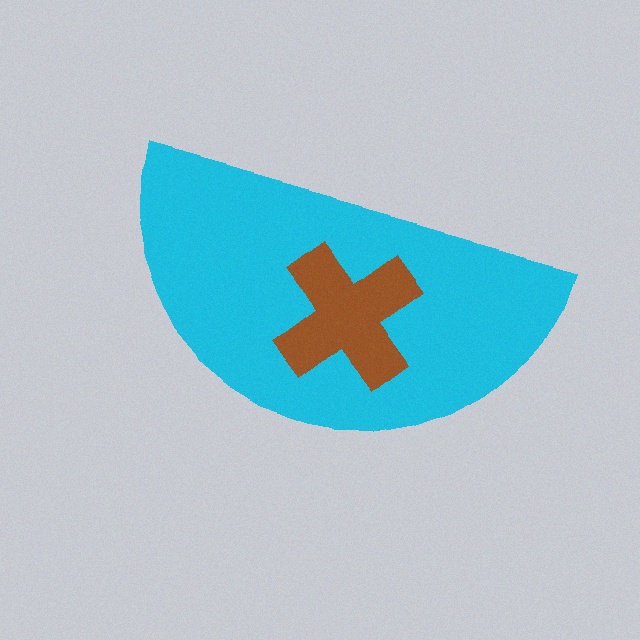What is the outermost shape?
The cyan semicircle.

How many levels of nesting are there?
2.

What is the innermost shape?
The brown cross.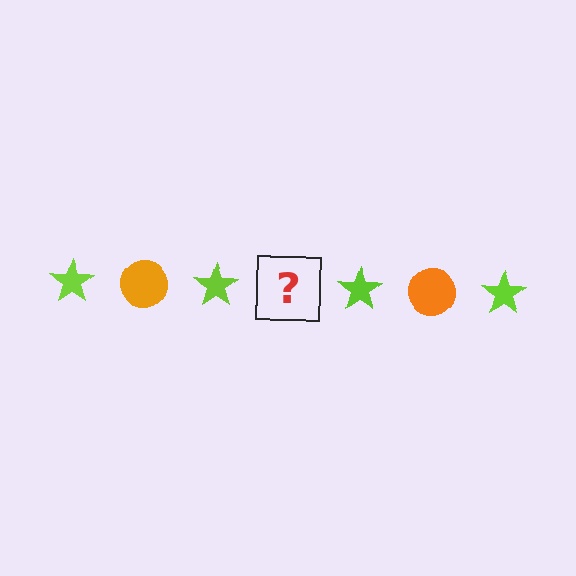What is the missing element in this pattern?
The missing element is an orange circle.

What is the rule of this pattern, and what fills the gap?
The rule is that the pattern alternates between lime star and orange circle. The gap should be filled with an orange circle.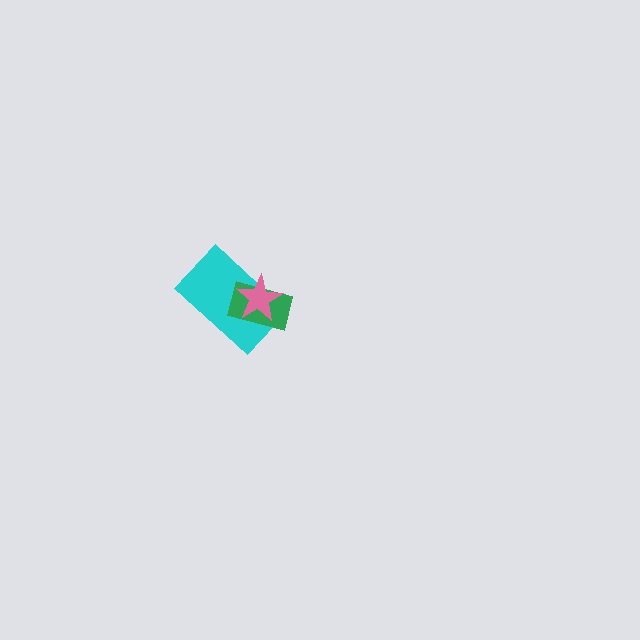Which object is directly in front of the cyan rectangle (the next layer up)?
The green rectangle is directly in front of the cyan rectangle.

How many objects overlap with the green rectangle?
2 objects overlap with the green rectangle.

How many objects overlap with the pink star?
2 objects overlap with the pink star.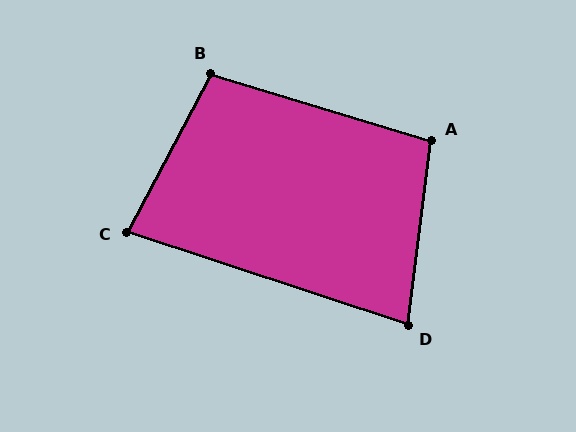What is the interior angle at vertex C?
Approximately 80 degrees (acute).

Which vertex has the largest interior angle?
B, at approximately 101 degrees.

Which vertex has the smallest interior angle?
D, at approximately 79 degrees.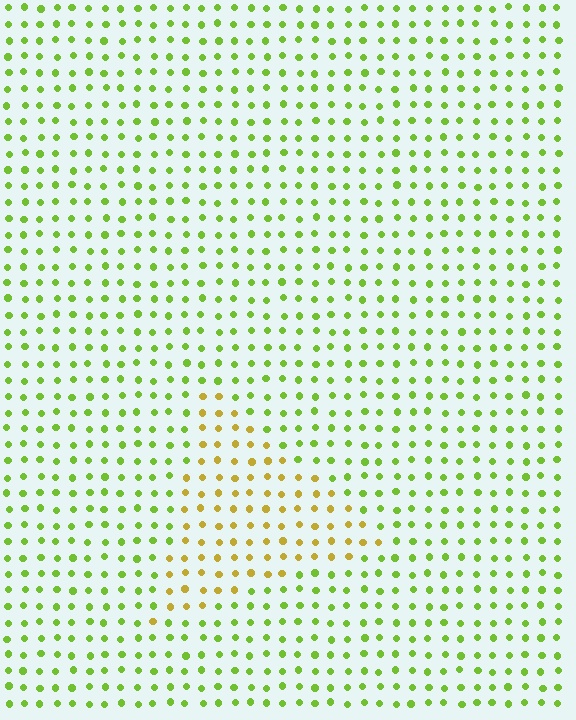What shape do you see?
I see a triangle.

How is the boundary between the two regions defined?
The boundary is defined purely by a slight shift in hue (about 44 degrees). Spacing, size, and orientation are identical on both sides.